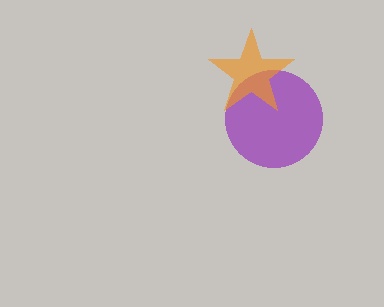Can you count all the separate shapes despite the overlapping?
Yes, there are 2 separate shapes.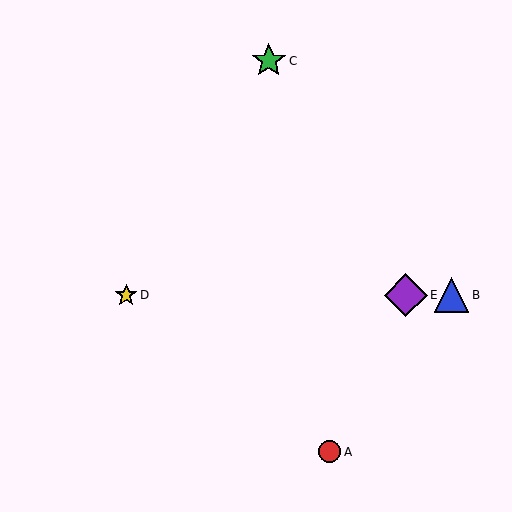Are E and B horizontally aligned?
Yes, both are at y≈295.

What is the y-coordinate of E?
Object E is at y≈295.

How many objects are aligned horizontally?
3 objects (B, D, E) are aligned horizontally.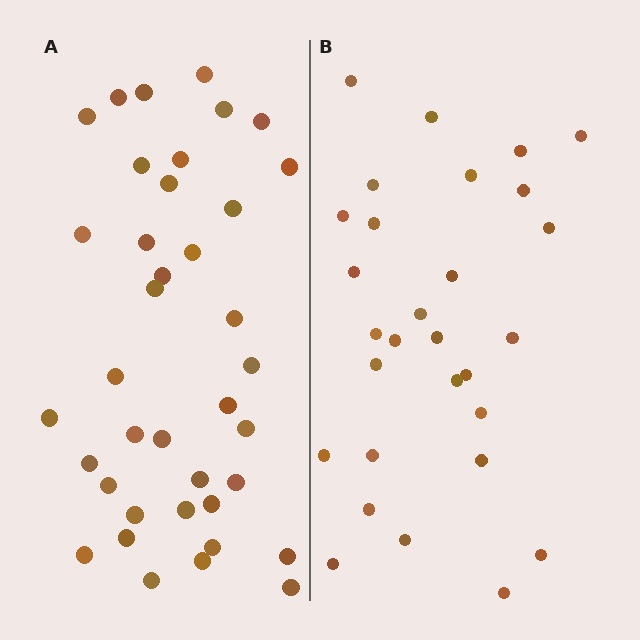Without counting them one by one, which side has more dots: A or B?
Region A (the left region) has more dots.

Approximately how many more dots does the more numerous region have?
Region A has roughly 8 or so more dots than region B.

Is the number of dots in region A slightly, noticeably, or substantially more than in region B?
Region A has noticeably more, but not dramatically so. The ratio is roughly 1.3 to 1.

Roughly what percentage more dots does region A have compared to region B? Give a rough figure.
About 30% more.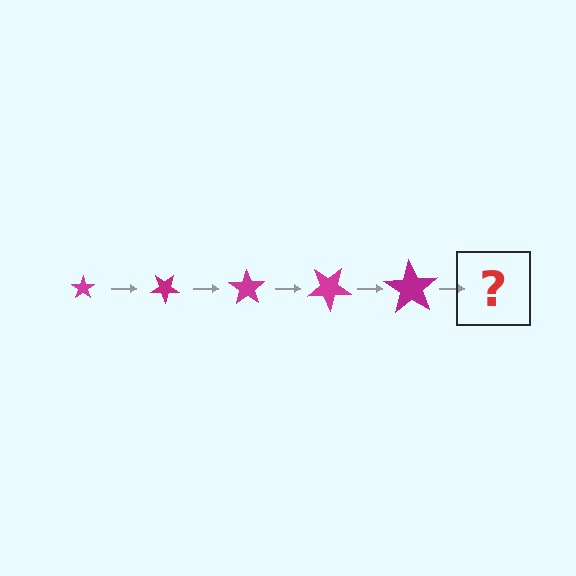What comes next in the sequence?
The next element should be a star, larger than the previous one and rotated 175 degrees from the start.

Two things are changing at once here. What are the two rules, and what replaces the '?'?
The two rules are that the star grows larger each step and it rotates 35 degrees each step. The '?' should be a star, larger than the previous one and rotated 175 degrees from the start.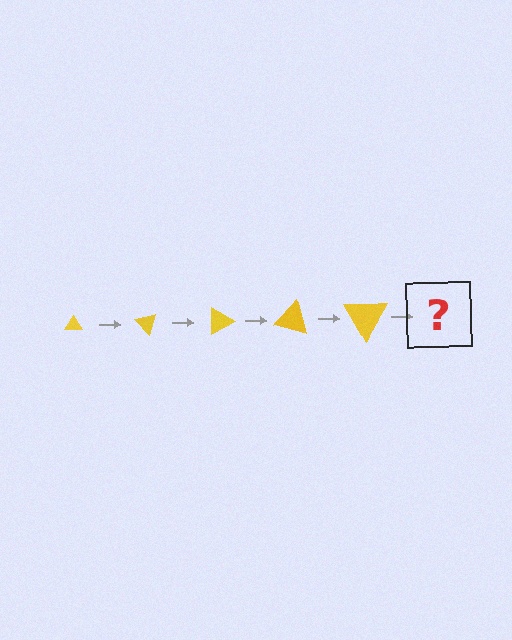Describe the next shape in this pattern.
It should be a triangle, larger than the previous one and rotated 225 degrees from the start.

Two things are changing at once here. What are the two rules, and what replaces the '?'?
The two rules are that the triangle grows larger each step and it rotates 45 degrees each step. The '?' should be a triangle, larger than the previous one and rotated 225 degrees from the start.